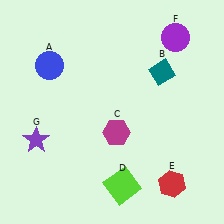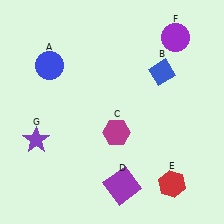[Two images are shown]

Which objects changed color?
B changed from teal to blue. D changed from lime to purple.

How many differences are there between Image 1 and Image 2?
There are 2 differences between the two images.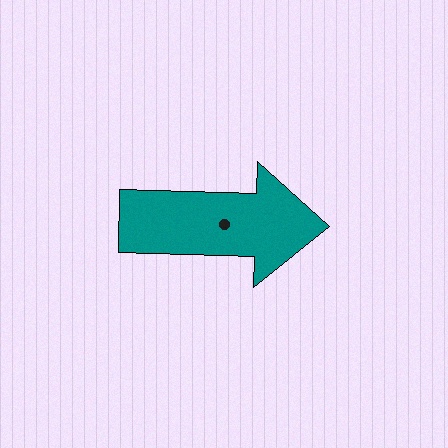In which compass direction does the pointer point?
East.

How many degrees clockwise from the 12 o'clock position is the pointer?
Approximately 92 degrees.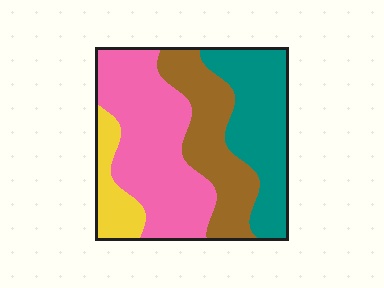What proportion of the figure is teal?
Teal takes up about one quarter (1/4) of the figure.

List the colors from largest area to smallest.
From largest to smallest: pink, teal, brown, yellow.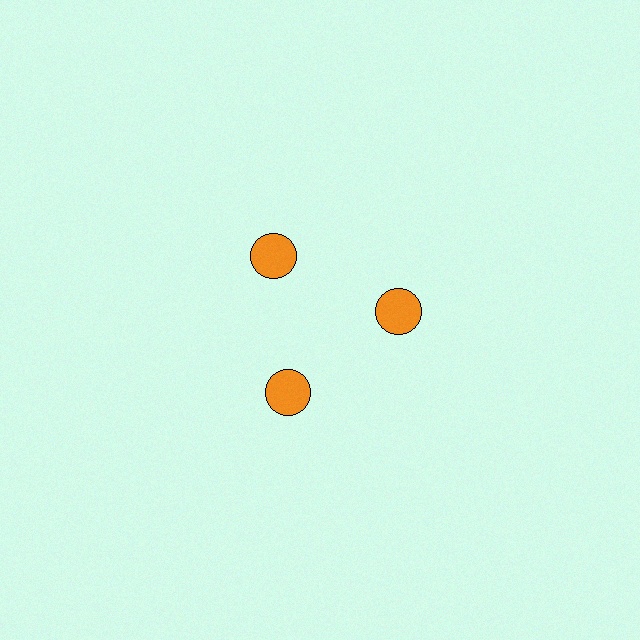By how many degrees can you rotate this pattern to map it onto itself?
The pattern maps onto itself every 120 degrees of rotation.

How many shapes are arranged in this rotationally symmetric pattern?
There are 3 shapes, arranged in 3 groups of 1.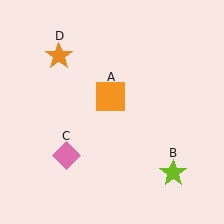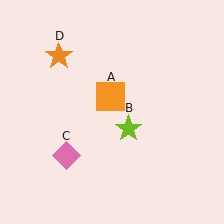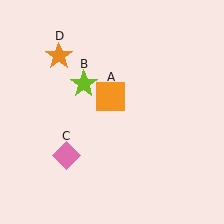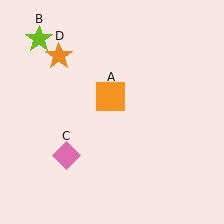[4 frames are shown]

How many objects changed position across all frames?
1 object changed position: lime star (object B).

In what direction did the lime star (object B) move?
The lime star (object B) moved up and to the left.